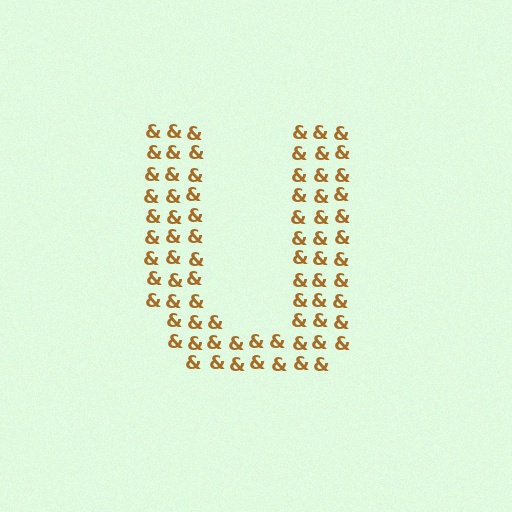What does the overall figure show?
The overall figure shows the letter U.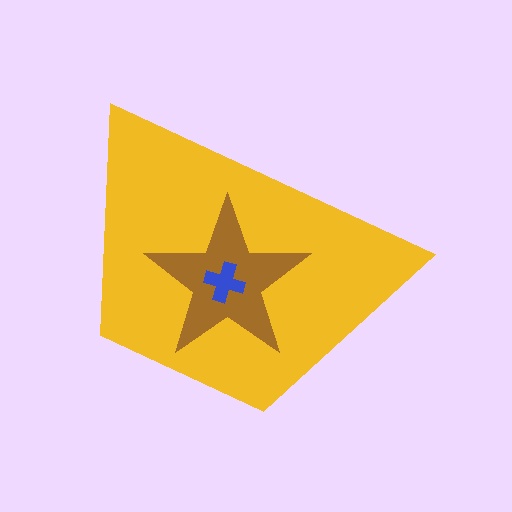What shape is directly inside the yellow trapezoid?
The brown star.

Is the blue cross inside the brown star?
Yes.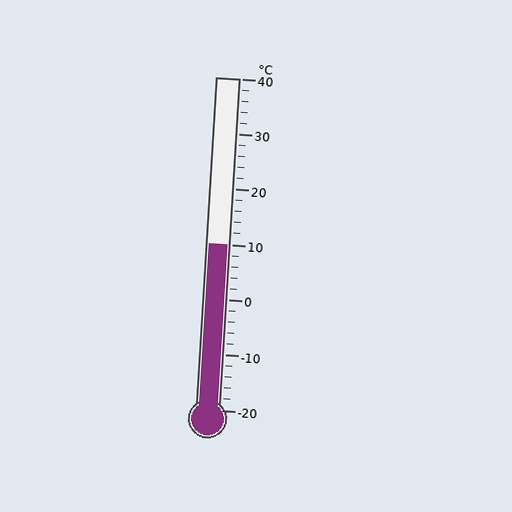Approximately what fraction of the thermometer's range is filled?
The thermometer is filled to approximately 50% of its range.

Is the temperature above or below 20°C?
The temperature is below 20°C.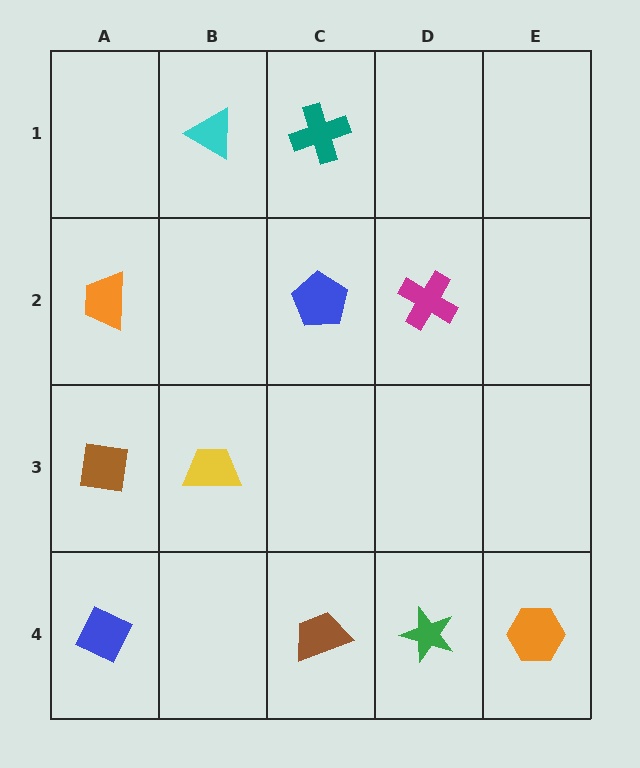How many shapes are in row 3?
2 shapes.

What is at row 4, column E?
An orange hexagon.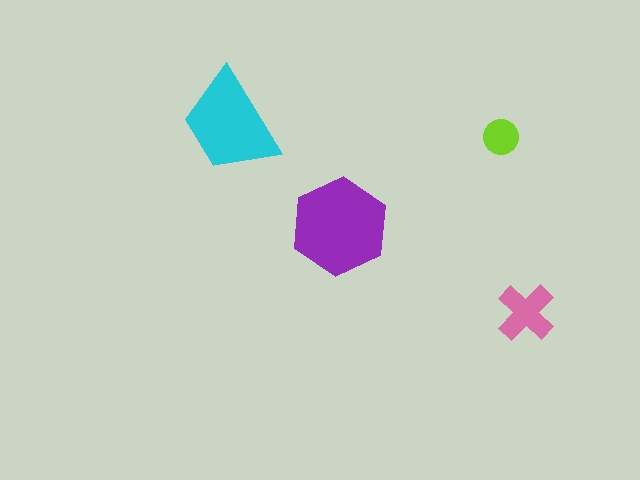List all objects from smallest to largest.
The lime circle, the pink cross, the cyan trapezoid, the purple hexagon.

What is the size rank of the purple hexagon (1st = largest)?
1st.